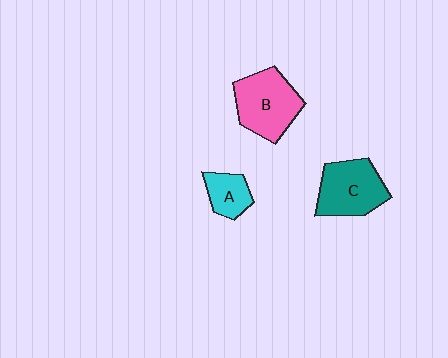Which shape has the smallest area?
Shape A (cyan).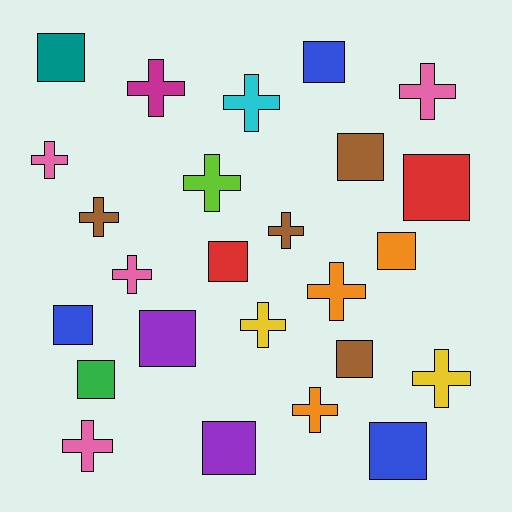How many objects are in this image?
There are 25 objects.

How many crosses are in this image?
There are 13 crosses.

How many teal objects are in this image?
There is 1 teal object.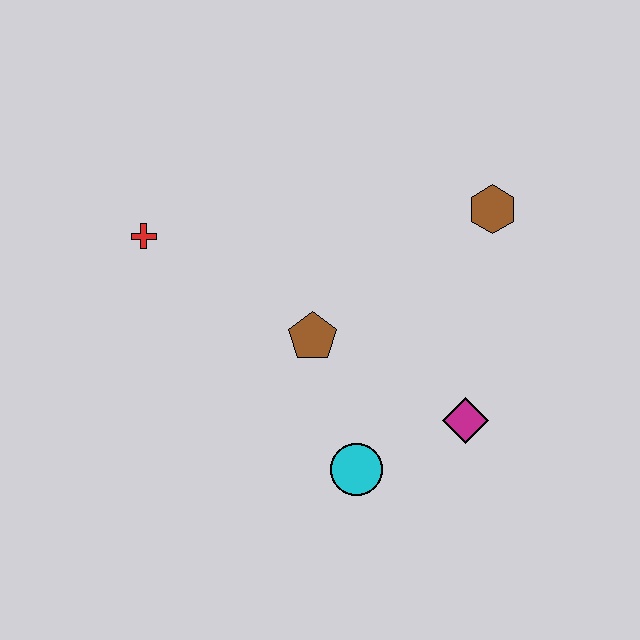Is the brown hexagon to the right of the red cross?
Yes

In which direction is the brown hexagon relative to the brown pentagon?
The brown hexagon is to the right of the brown pentagon.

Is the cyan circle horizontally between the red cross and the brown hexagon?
Yes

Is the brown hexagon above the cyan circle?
Yes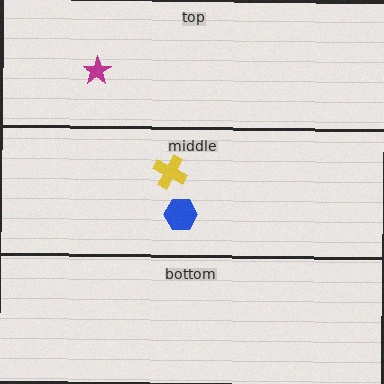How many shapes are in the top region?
1.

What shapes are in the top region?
The magenta star.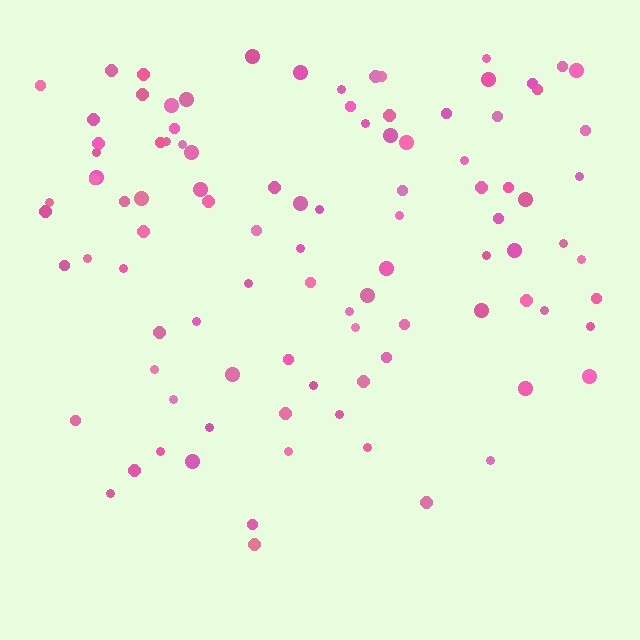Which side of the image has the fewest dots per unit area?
The bottom.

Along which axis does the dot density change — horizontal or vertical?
Vertical.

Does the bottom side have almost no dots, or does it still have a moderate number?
Still a moderate number, just noticeably fewer than the top.